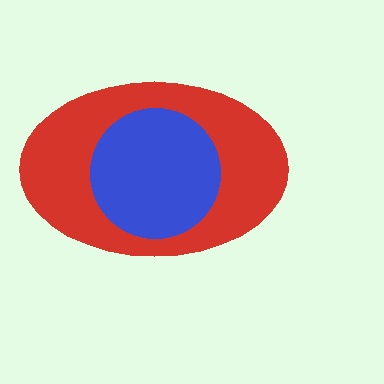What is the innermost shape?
The blue circle.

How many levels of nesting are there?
2.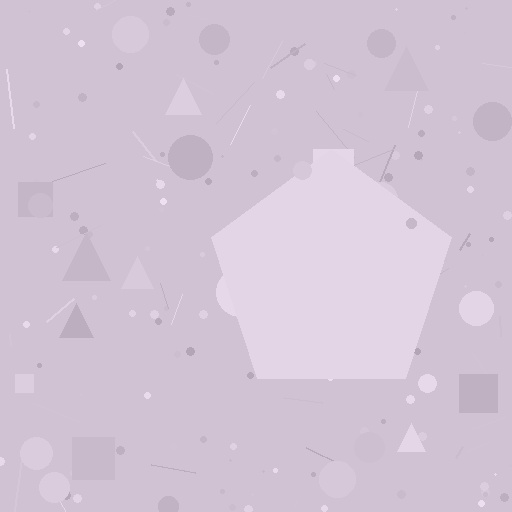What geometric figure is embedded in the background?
A pentagon is embedded in the background.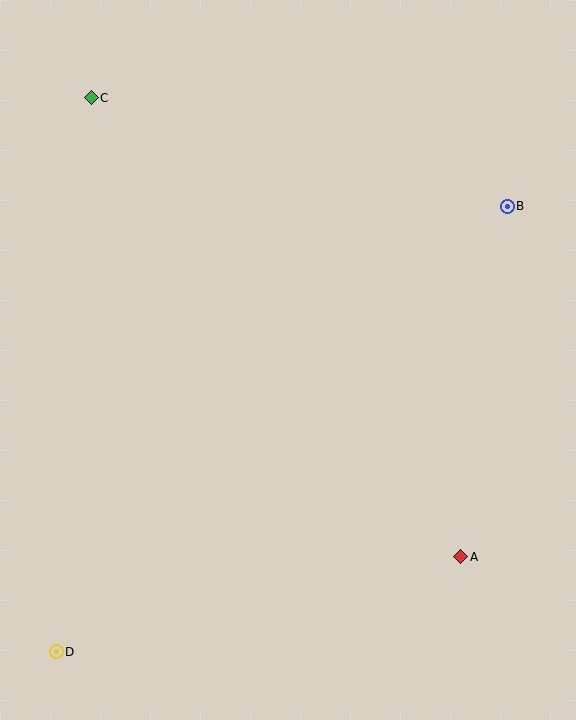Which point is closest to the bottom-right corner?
Point A is closest to the bottom-right corner.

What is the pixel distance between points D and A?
The distance between D and A is 416 pixels.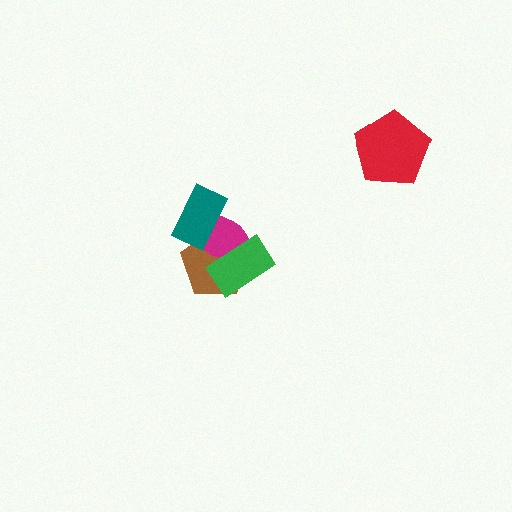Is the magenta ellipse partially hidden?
Yes, it is partially covered by another shape.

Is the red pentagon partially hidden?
No, no other shape covers it.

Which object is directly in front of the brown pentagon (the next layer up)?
The magenta ellipse is directly in front of the brown pentagon.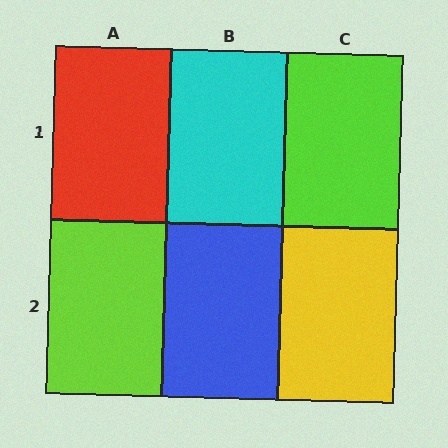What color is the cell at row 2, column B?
Blue.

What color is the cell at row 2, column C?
Yellow.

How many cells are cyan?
1 cell is cyan.